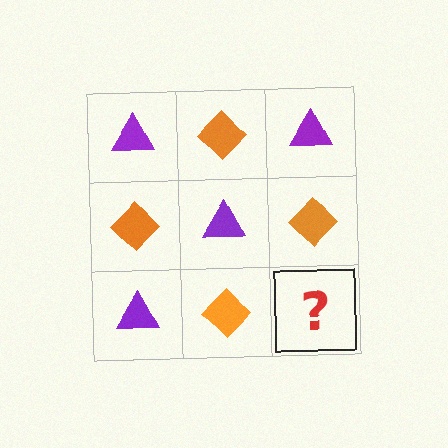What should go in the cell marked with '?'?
The missing cell should contain a purple triangle.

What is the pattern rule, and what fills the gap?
The rule is that it alternates purple triangle and orange diamond in a checkerboard pattern. The gap should be filled with a purple triangle.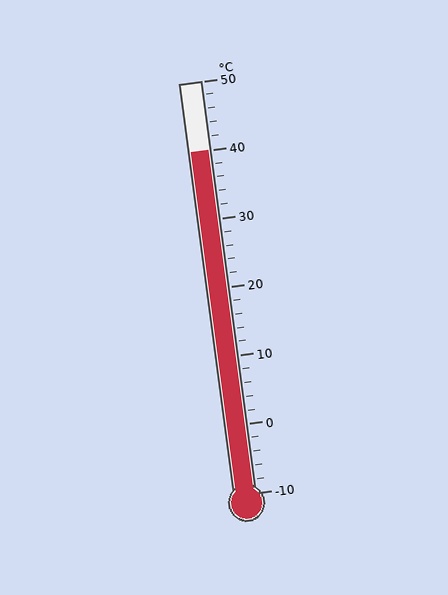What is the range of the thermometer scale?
The thermometer scale ranges from -10°C to 50°C.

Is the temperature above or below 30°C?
The temperature is above 30°C.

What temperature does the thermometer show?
The thermometer shows approximately 40°C.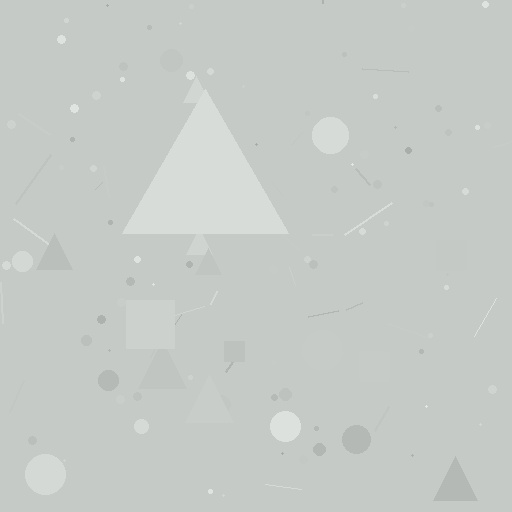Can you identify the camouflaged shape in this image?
The camouflaged shape is a triangle.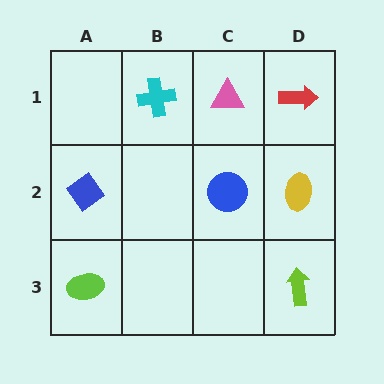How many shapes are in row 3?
2 shapes.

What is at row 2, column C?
A blue circle.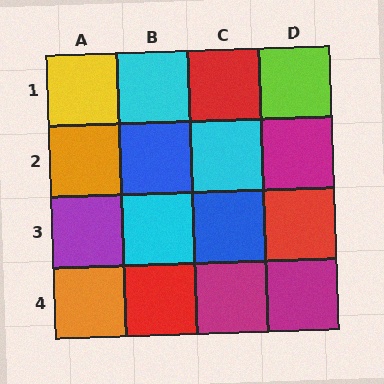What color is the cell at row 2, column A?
Orange.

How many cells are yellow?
1 cell is yellow.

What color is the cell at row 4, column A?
Orange.